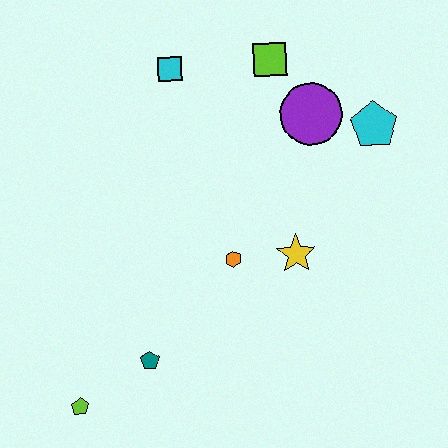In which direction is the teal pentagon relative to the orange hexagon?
The teal pentagon is below the orange hexagon.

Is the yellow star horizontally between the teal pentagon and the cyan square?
No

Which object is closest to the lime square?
The purple circle is closest to the lime square.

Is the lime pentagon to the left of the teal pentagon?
Yes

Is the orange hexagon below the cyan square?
Yes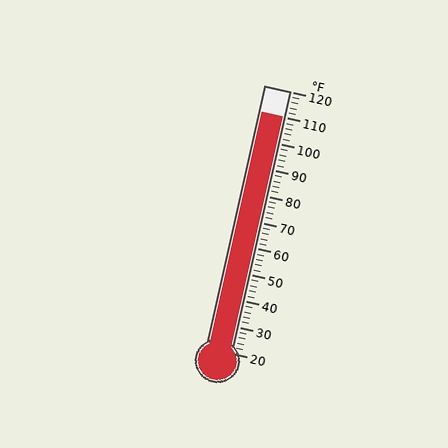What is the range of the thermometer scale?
The thermometer scale ranges from 20°F to 120°F.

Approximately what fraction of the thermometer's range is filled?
The thermometer is filled to approximately 90% of its range.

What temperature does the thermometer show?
The thermometer shows approximately 110°F.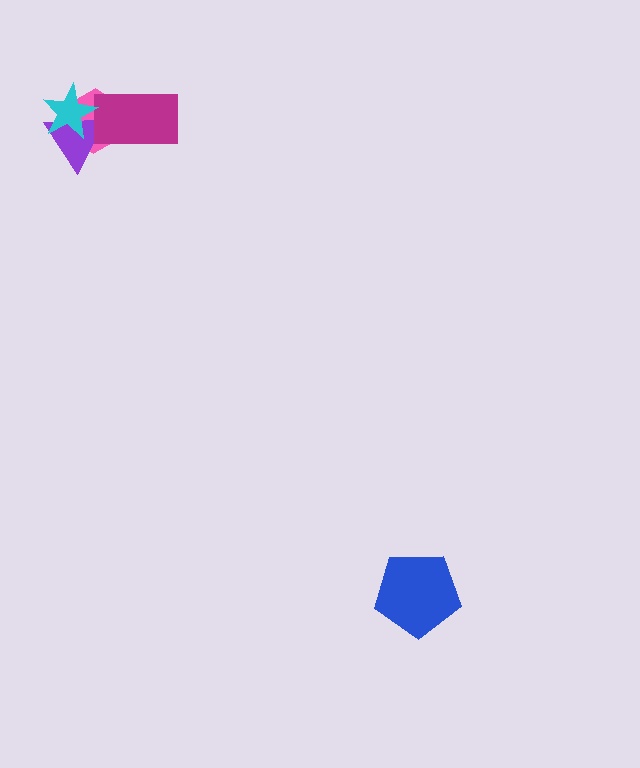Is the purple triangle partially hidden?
Yes, it is partially covered by another shape.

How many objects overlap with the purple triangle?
3 objects overlap with the purple triangle.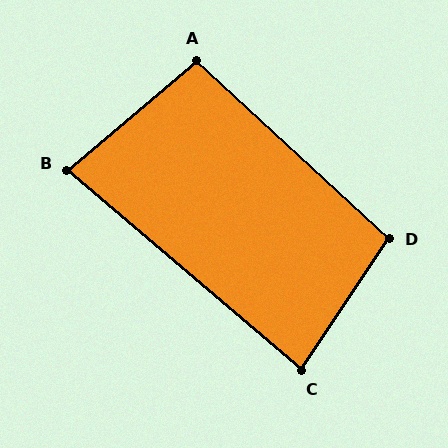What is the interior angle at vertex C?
Approximately 83 degrees (acute).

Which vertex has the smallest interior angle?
B, at approximately 81 degrees.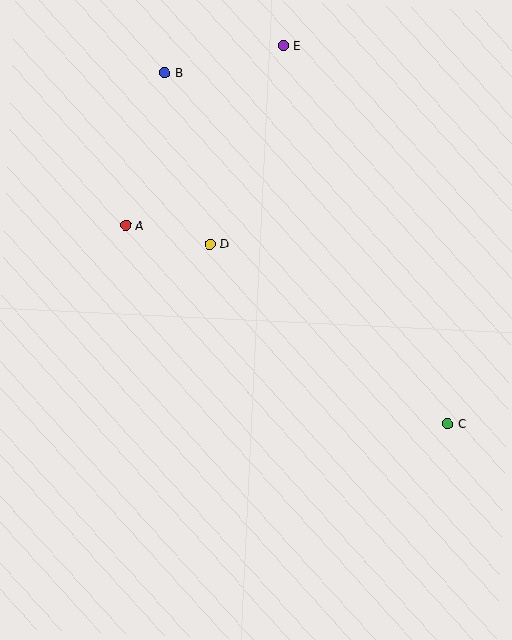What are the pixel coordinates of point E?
Point E is at (284, 45).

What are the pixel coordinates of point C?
Point C is at (448, 423).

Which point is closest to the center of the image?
Point D at (210, 244) is closest to the center.